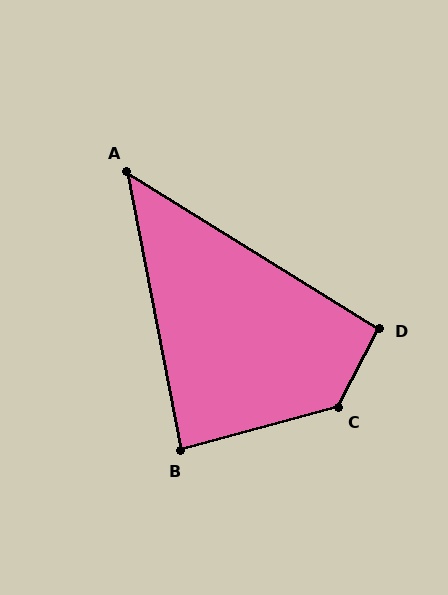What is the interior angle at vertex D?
Approximately 94 degrees (approximately right).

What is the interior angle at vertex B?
Approximately 86 degrees (approximately right).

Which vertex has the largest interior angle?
C, at approximately 133 degrees.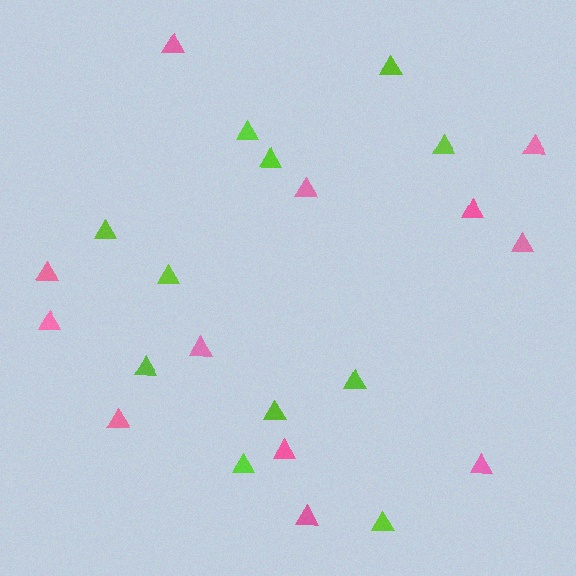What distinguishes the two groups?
There are 2 groups: one group of lime triangles (11) and one group of pink triangles (12).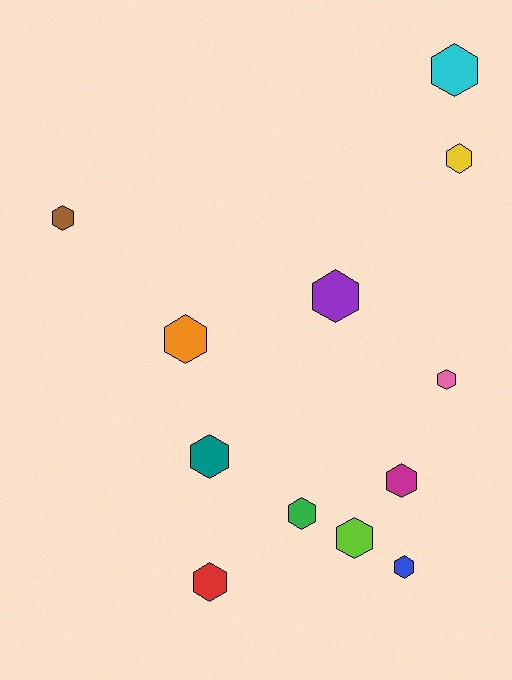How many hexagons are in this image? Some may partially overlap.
There are 12 hexagons.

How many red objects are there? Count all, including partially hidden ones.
There is 1 red object.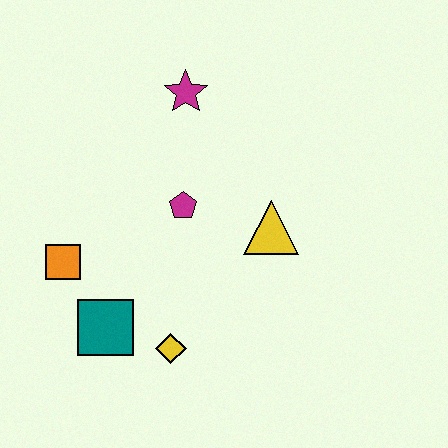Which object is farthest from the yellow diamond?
The magenta star is farthest from the yellow diamond.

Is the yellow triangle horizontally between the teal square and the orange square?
No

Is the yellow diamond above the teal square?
No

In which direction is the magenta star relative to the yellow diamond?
The magenta star is above the yellow diamond.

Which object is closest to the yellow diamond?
The teal square is closest to the yellow diamond.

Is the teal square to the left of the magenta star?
Yes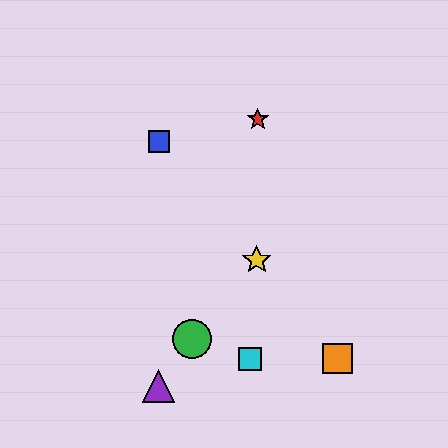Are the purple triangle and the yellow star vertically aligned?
No, the purple triangle is at x≈159 and the yellow star is at x≈257.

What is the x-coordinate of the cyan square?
The cyan square is at x≈250.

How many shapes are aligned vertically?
2 shapes (the blue square, the purple triangle) are aligned vertically.